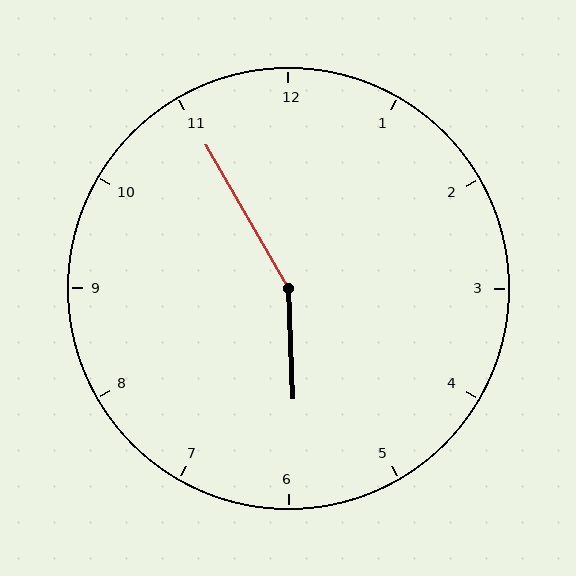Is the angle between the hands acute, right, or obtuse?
It is obtuse.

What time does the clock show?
5:55.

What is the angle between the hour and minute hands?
Approximately 152 degrees.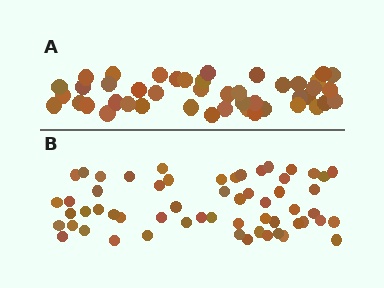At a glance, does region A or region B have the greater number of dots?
Region B (the bottom region) has more dots.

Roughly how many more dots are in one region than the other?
Region B has approximately 15 more dots than region A.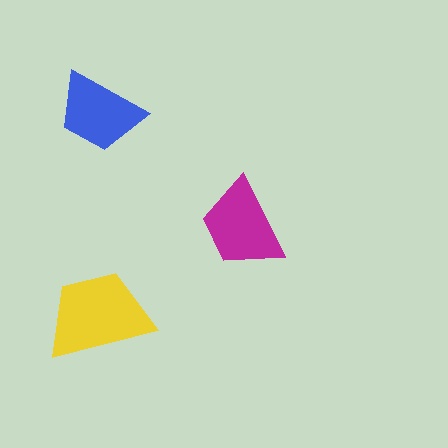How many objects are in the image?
There are 3 objects in the image.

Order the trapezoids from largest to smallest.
the yellow one, the magenta one, the blue one.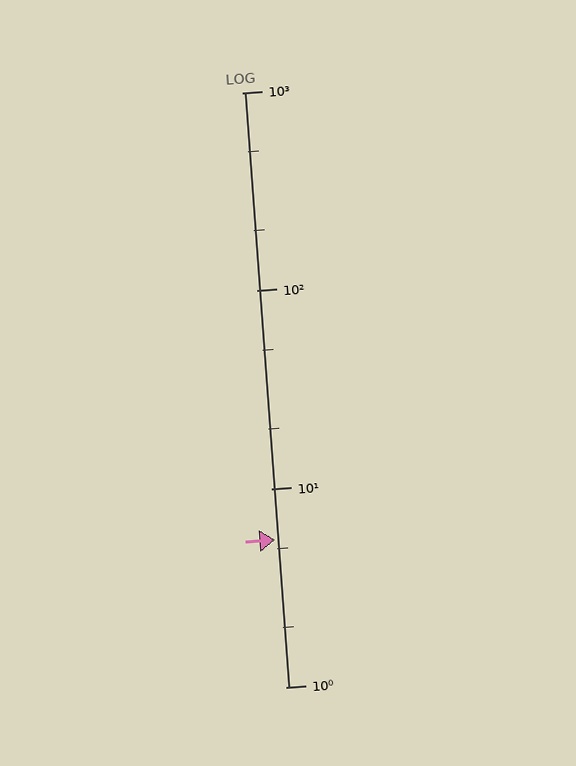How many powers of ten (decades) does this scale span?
The scale spans 3 decades, from 1 to 1000.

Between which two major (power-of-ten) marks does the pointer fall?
The pointer is between 1 and 10.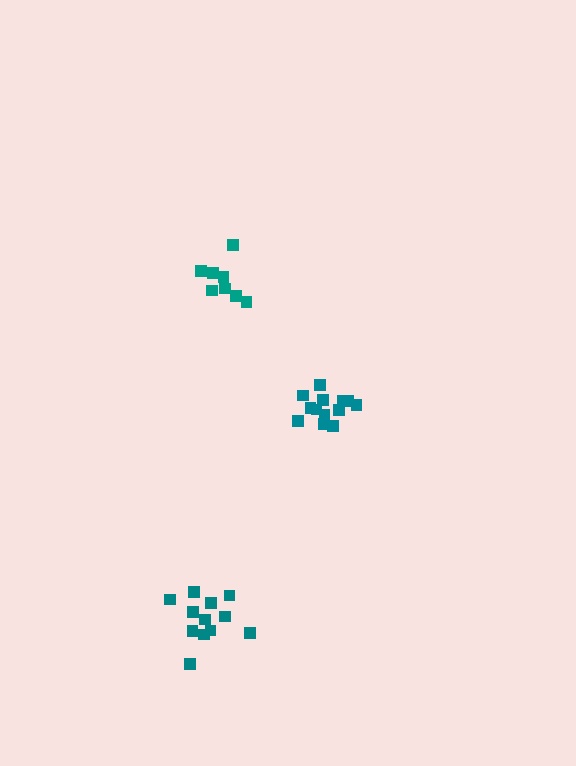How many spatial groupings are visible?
There are 3 spatial groupings.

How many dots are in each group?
Group 1: 12 dots, Group 2: 13 dots, Group 3: 8 dots (33 total).